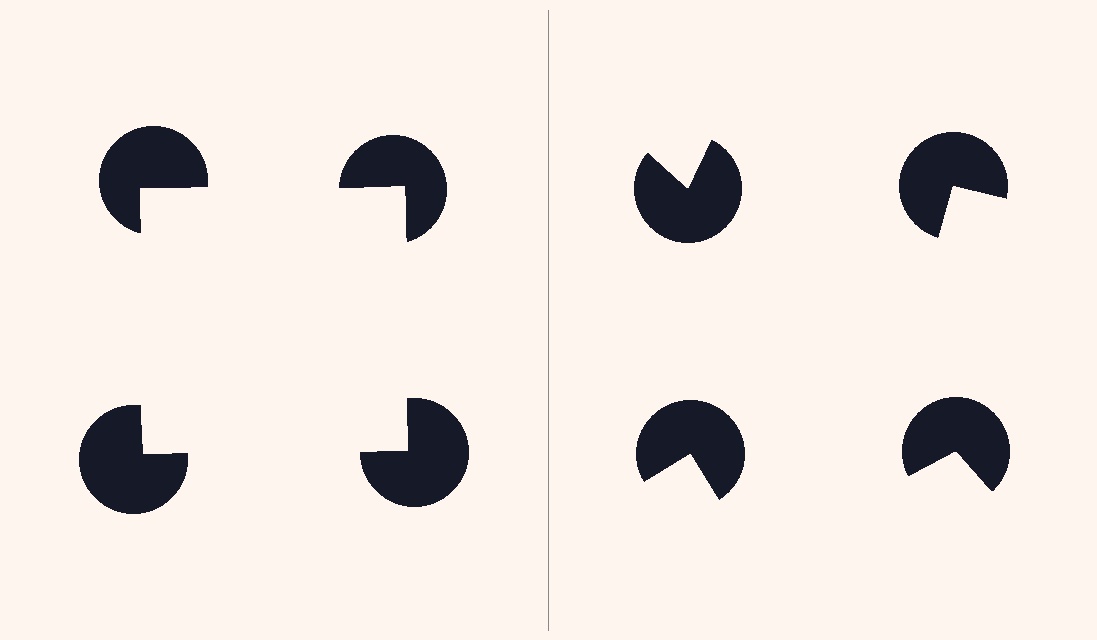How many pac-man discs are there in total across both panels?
8 — 4 on each side.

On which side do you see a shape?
An illusory square appears on the left side. On the right side the wedge cuts are rotated, so no coherent shape forms.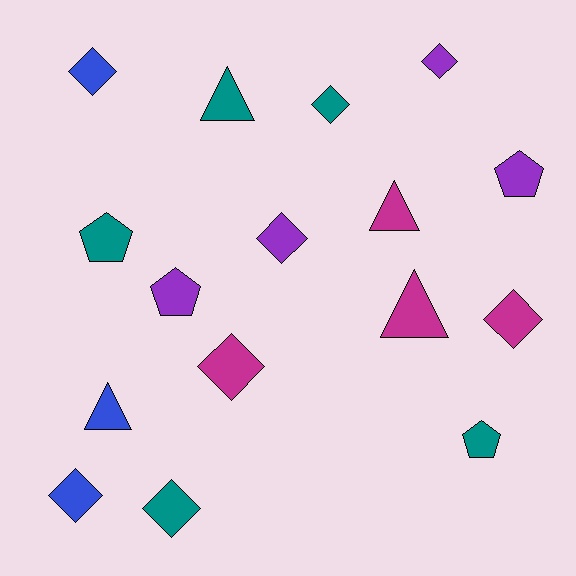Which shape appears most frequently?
Diamond, with 8 objects.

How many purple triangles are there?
There are no purple triangles.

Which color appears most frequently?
Teal, with 5 objects.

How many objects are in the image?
There are 16 objects.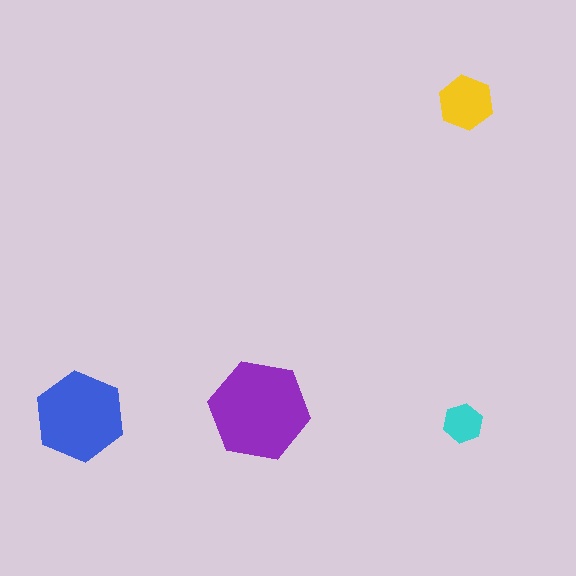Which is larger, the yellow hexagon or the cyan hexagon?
The yellow one.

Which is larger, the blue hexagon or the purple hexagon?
The purple one.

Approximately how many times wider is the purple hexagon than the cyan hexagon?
About 2.5 times wider.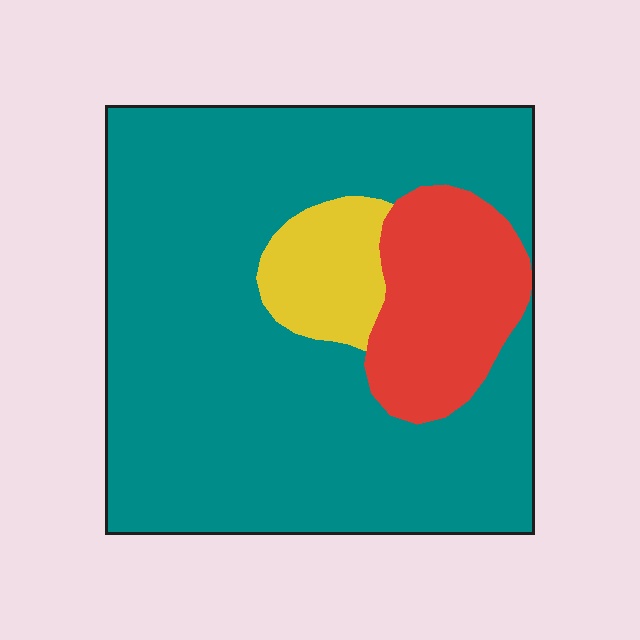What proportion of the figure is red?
Red covers about 15% of the figure.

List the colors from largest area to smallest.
From largest to smallest: teal, red, yellow.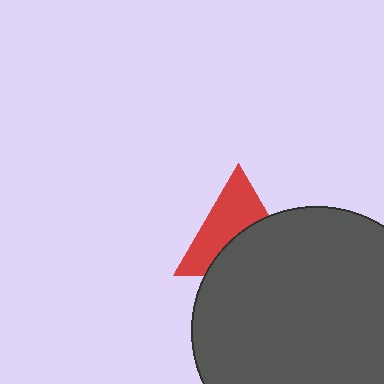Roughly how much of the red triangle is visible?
About half of it is visible (roughly 53%).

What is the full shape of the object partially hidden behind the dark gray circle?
The partially hidden object is a red triangle.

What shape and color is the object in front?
The object in front is a dark gray circle.